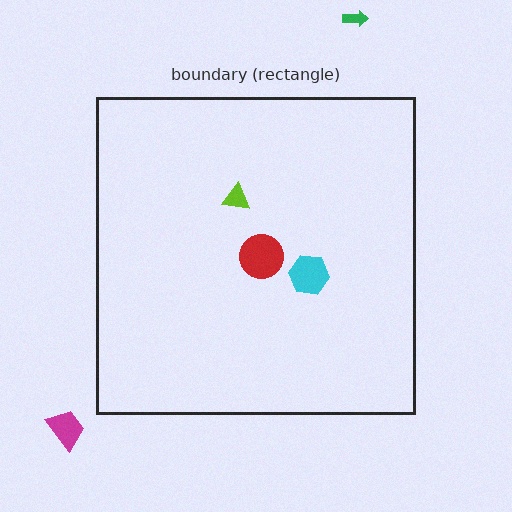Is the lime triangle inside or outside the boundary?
Inside.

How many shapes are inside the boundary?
3 inside, 2 outside.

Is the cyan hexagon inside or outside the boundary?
Inside.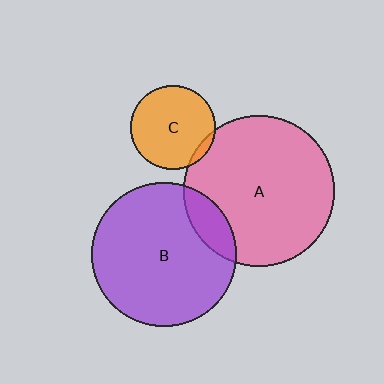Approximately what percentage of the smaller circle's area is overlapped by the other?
Approximately 5%.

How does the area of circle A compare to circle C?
Approximately 3.2 times.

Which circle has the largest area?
Circle A (pink).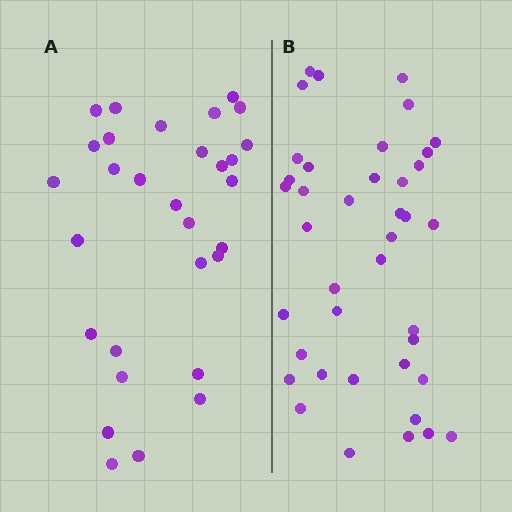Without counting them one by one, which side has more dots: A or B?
Region B (the right region) has more dots.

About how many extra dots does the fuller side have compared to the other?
Region B has roughly 10 or so more dots than region A.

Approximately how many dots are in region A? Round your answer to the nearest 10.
About 30 dots.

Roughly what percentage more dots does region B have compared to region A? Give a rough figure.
About 35% more.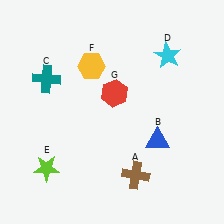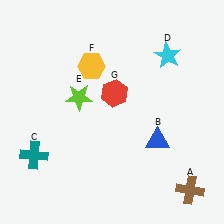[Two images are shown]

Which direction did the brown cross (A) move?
The brown cross (A) moved right.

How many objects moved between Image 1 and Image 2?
3 objects moved between the two images.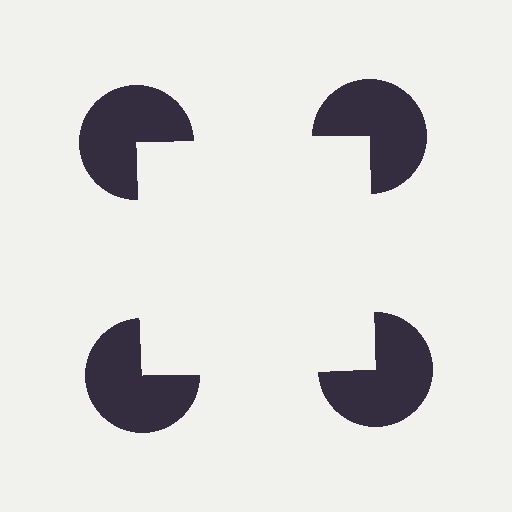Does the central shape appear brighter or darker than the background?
It typically appears slightly brighter than the background, even though no actual brightness change is drawn.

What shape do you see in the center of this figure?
An illusory square — its edges are inferred from the aligned wedge cuts in the pac-man discs, not physically drawn.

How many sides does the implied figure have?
4 sides.